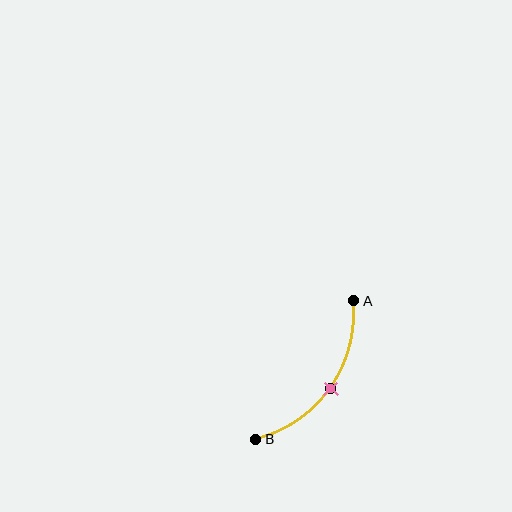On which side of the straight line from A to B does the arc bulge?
The arc bulges below and to the right of the straight line connecting A and B.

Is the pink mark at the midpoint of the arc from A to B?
Yes. The pink mark lies on the arc at equal arc-length from both A and B — it is the arc midpoint.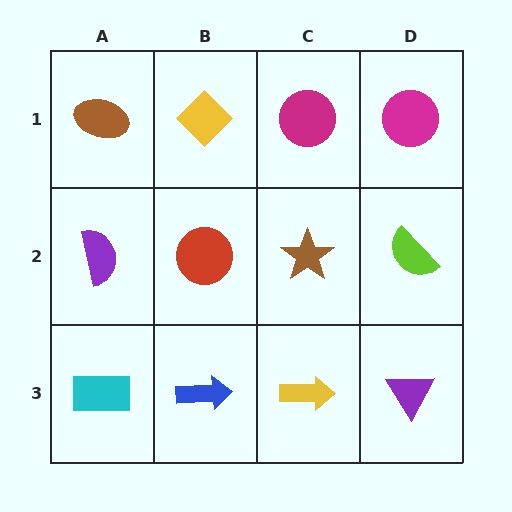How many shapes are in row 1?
4 shapes.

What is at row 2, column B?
A red circle.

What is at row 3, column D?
A purple triangle.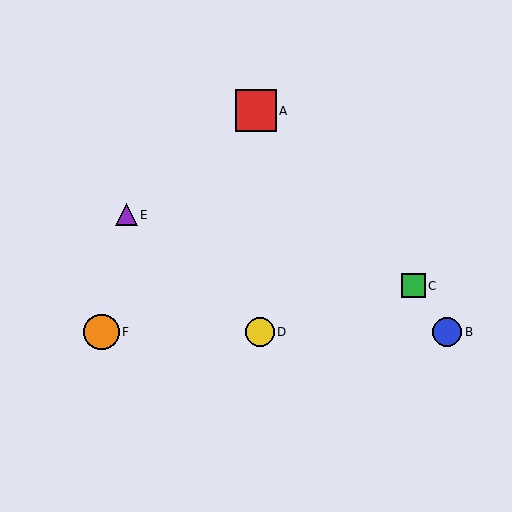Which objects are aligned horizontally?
Objects B, D, F are aligned horizontally.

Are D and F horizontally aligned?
Yes, both are at y≈332.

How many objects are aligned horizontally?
3 objects (B, D, F) are aligned horizontally.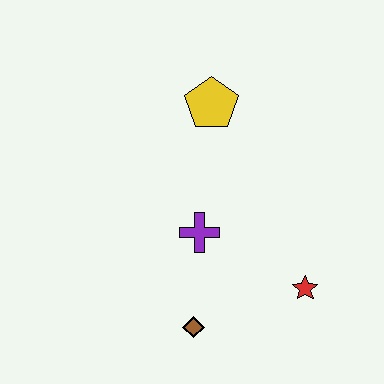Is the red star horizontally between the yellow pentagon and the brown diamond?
No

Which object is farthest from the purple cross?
The yellow pentagon is farthest from the purple cross.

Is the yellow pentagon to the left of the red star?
Yes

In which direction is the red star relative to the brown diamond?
The red star is to the right of the brown diamond.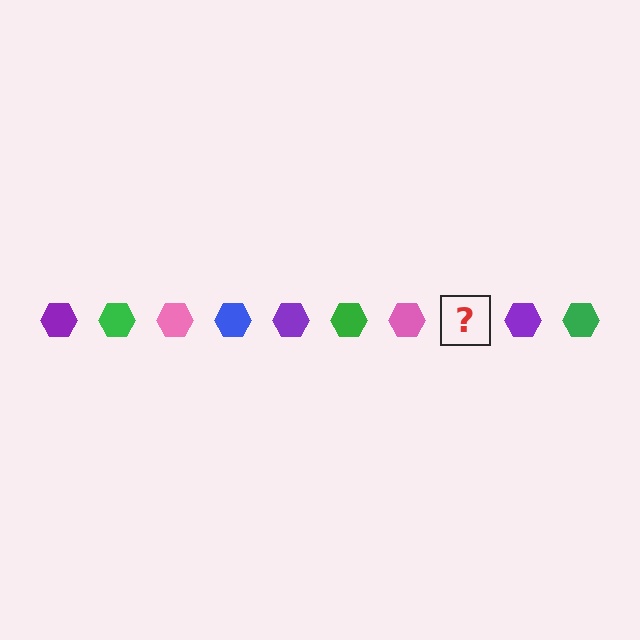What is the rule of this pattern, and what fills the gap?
The rule is that the pattern cycles through purple, green, pink, blue hexagons. The gap should be filled with a blue hexagon.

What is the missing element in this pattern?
The missing element is a blue hexagon.